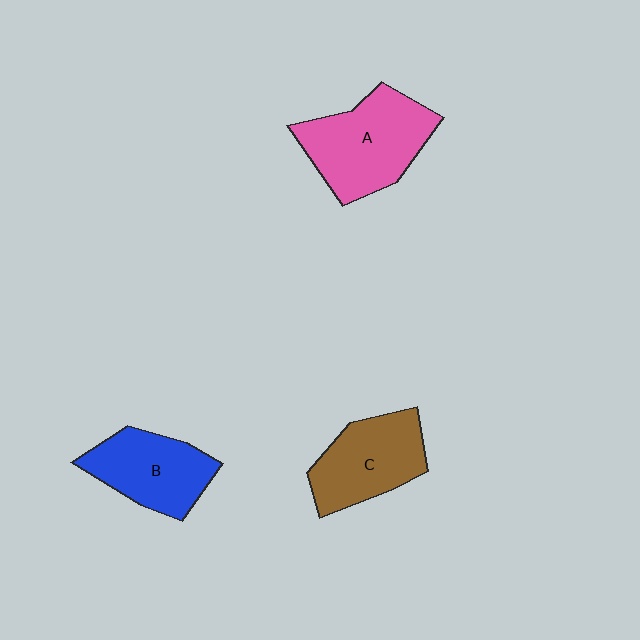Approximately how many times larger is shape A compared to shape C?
Approximately 1.2 times.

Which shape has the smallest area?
Shape B (blue).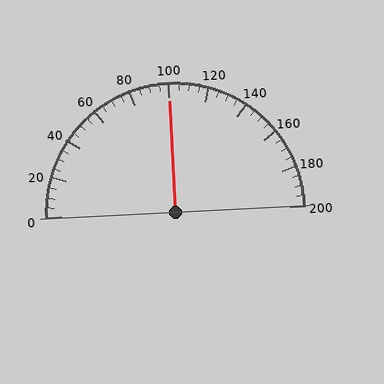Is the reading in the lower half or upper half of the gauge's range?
The reading is in the upper half of the range (0 to 200).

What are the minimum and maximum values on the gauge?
The gauge ranges from 0 to 200.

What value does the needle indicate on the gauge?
The needle indicates approximately 100.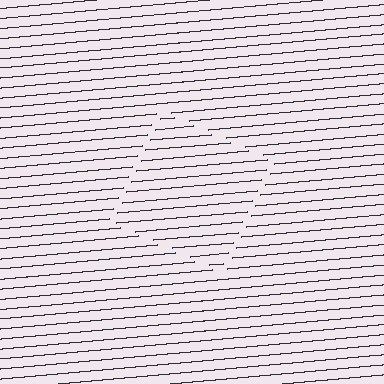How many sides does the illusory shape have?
4 sides — the line-ends trace a square.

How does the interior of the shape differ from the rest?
The interior of the shape contains the same grating, shifted by half a period — the contour is defined by the phase discontinuity where line-ends from the inner and outer gratings abut.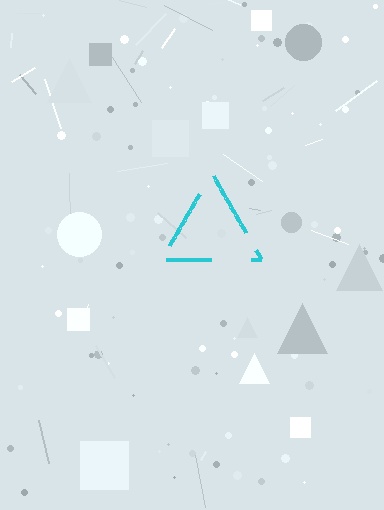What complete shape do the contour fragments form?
The contour fragments form a triangle.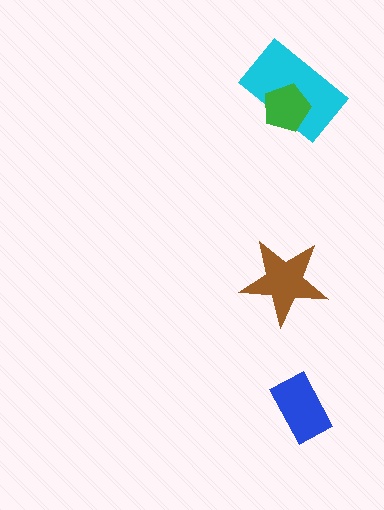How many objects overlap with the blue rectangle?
0 objects overlap with the blue rectangle.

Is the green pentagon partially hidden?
No, no other shape covers it.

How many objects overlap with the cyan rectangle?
1 object overlaps with the cyan rectangle.